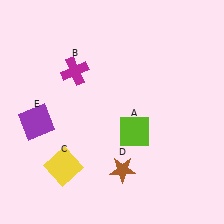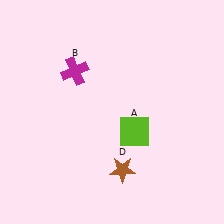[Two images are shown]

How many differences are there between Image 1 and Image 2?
There are 2 differences between the two images.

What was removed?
The purple square (E), the yellow square (C) were removed in Image 2.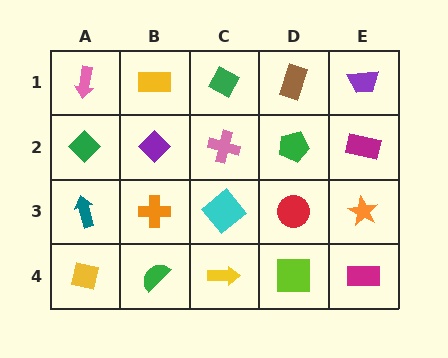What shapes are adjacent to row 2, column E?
A purple trapezoid (row 1, column E), an orange star (row 3, column E), a green pentagon (row 2, column D).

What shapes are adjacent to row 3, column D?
A green pentagon (row 2, column D), a lime square (row 4, column D), a cyan diamond (row 3, column C), an orange star (row 3, column E).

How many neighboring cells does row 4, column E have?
2.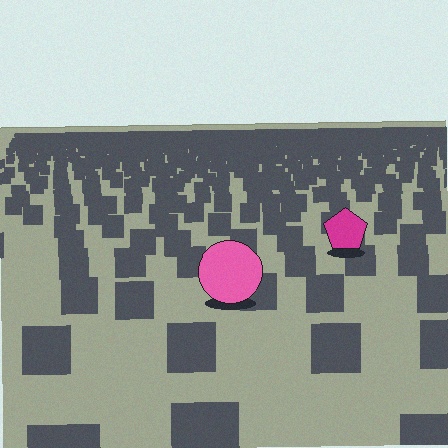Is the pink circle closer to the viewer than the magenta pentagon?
Yes. The pink circle is closer — you can tell from the texture gradient: the ground texture is coarser near it.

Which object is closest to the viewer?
The pink circle is closest. The texture marks near it are larger and more spread out.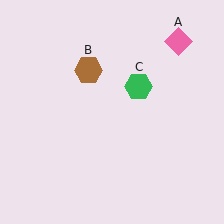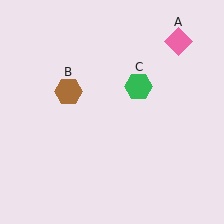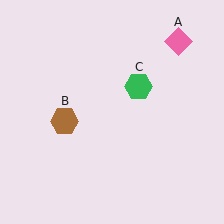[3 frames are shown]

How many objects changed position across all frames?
1 object changed position: brown hexagon (object B).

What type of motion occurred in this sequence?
The brown hexagon (object B) rotated counterclockwise around the center of the scene.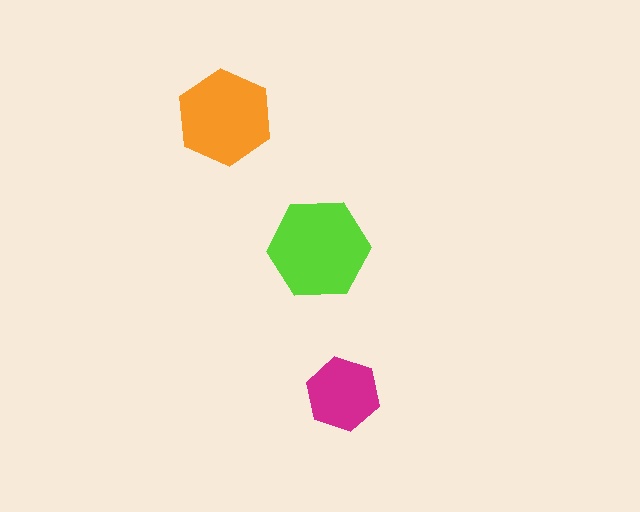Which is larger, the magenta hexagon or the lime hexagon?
The lime one.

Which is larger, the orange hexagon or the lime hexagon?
The lime one.